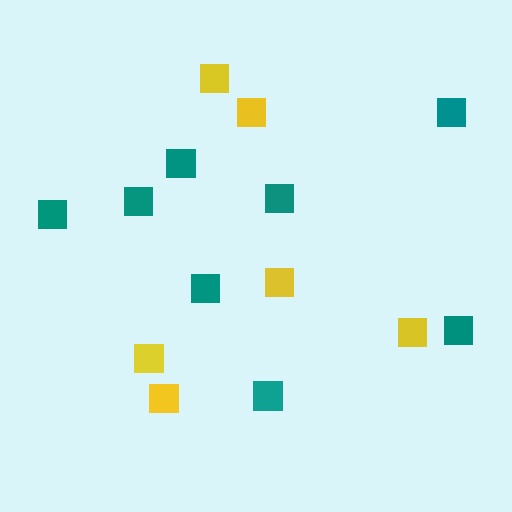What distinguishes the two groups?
There are 2 groups: one group of yellow squares (6) and one group of teal squares (8).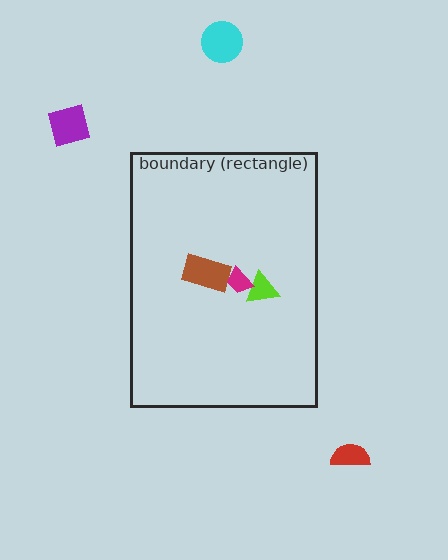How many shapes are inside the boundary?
3 inside, 3 outside.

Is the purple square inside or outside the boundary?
Outside.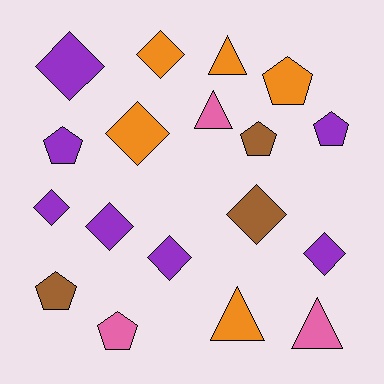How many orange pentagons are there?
There is 1 orange pentagon.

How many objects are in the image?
There are 18 objects.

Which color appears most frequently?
Purple, with 7 objects.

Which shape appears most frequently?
Diamond, with 8 objects.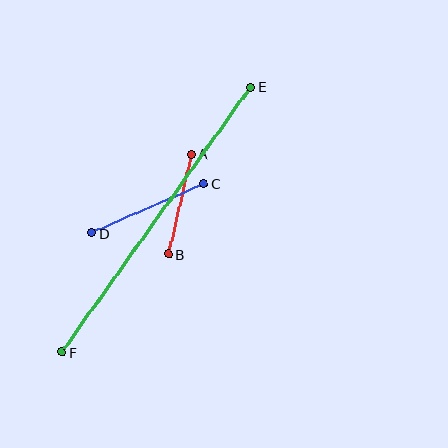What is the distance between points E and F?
The distance is approximately 326 pixels.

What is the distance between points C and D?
The distance is approximately 123 pixels.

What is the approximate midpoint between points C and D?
The midpoint is at approximately (148, 208) pixels.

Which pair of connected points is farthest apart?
Points E and F are farthest apart.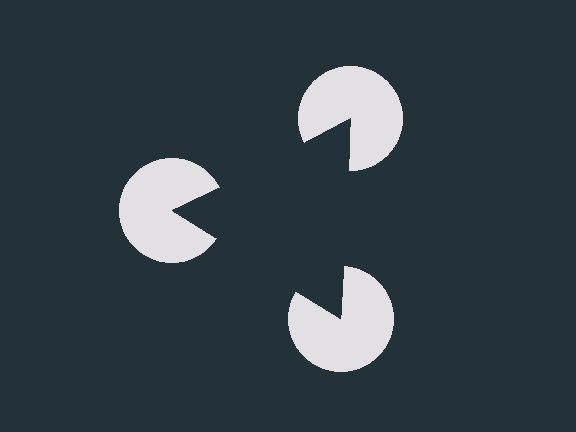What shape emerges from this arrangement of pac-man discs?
An illusory triangle — its edges are inferred from the aligned wedge cuts in the pac-man discs, not physically drawn.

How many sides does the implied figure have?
3 sides.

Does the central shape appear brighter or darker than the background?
It typically appears slightly darker than the background, even though no actual brightness change is drawn.